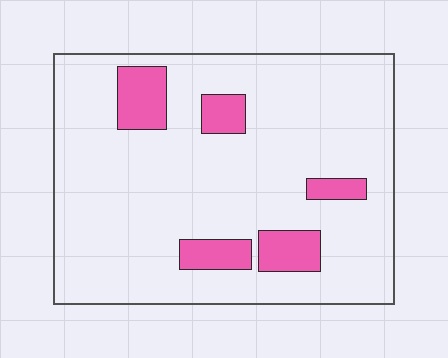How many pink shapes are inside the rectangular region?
5.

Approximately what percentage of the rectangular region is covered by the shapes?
Approximately 15%.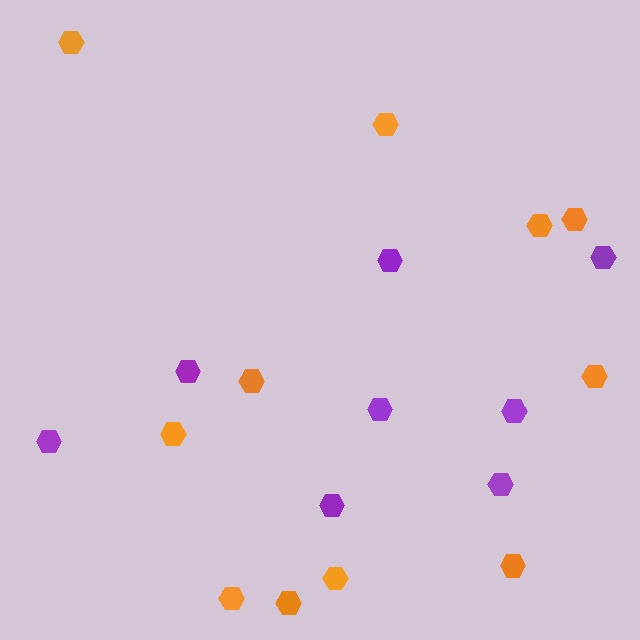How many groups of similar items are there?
There are 2 groups: one group of purple hexagons (8) and one group of orange hexagons (11).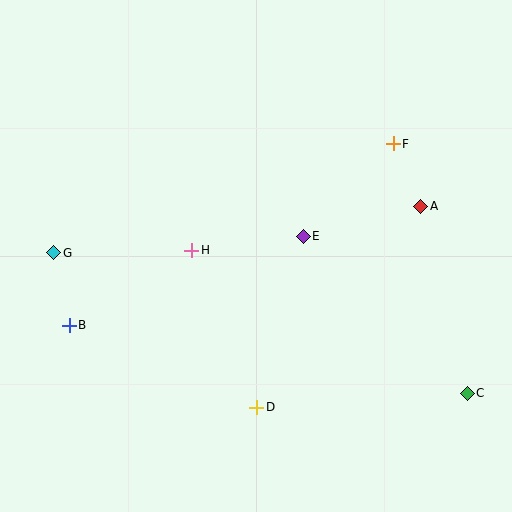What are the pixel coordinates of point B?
Point B is at (69, 325).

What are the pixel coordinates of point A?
Point A is at (421, 206).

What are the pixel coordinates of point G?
Point G is at (54, 253).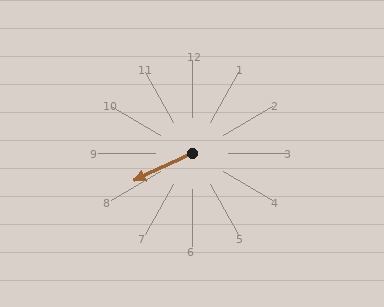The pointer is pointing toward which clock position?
Roughly 8 o'clock.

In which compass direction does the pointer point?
Southwest.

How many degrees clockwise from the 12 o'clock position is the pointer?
Approximately 245 degrees.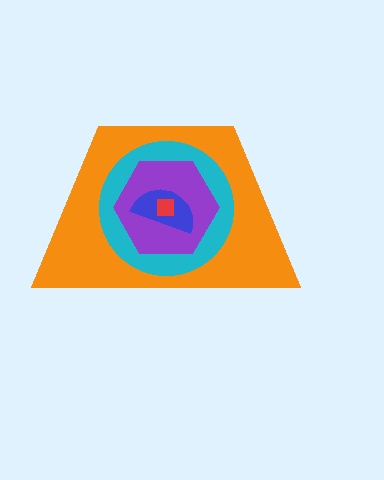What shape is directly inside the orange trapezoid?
The cyan circle.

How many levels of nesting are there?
5.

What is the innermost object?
The red square.